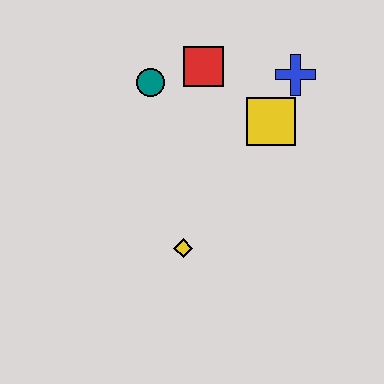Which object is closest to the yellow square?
The blue cross is closest to the yellow square.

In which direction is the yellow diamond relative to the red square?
The yellow diamond is below the red square.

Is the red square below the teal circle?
No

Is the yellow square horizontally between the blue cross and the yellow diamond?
Yes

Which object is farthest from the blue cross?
The yellow diamond is farthest from the blue cross.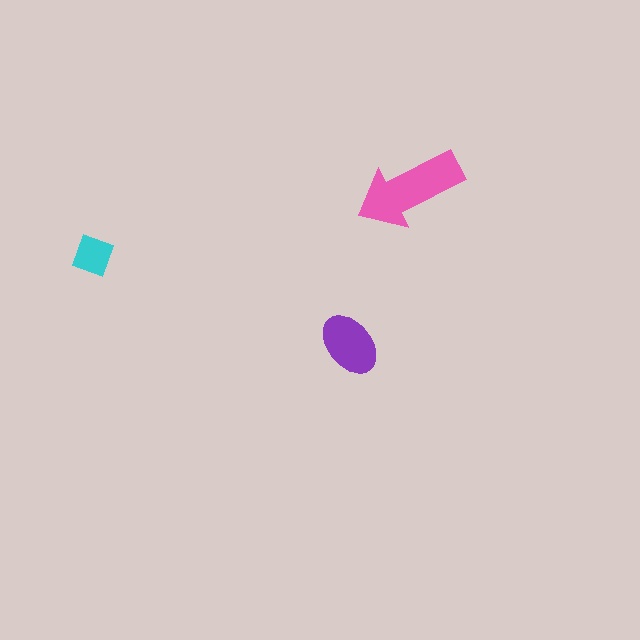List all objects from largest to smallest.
The pink arrow, the purple ellipse, the cyan diamond.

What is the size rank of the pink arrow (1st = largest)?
1st.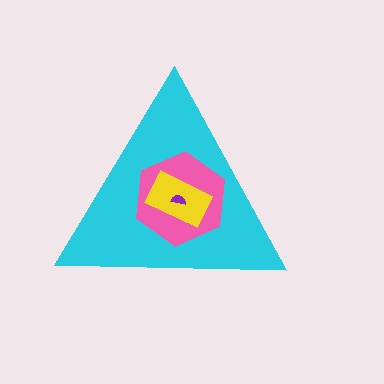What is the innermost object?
The purple semicircle.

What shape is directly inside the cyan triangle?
The pink hexagon.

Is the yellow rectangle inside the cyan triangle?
Yes.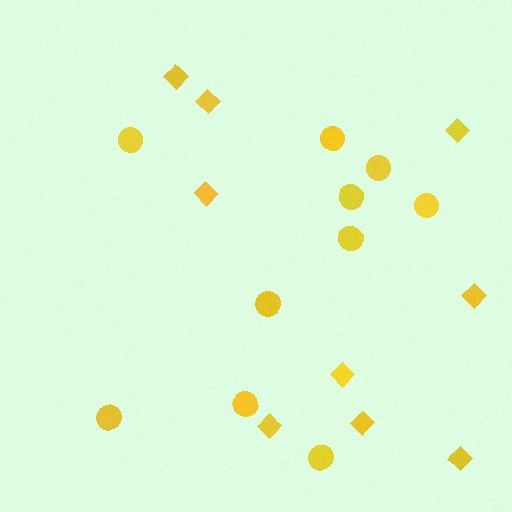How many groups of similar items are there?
There are 2 groups: one group of circles (10) and one group of diamonds (9).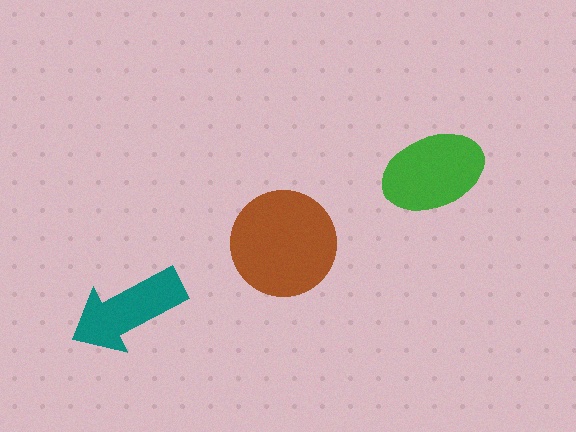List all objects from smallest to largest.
The teal arrow, the green ellipse, the brown circle.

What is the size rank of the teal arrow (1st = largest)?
3rd.